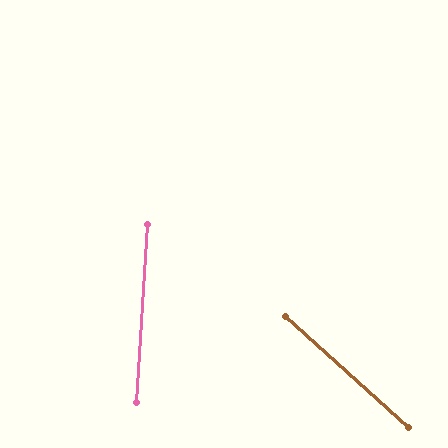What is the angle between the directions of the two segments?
Approximately 51 degrees.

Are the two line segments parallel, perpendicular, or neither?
Neither parallel nor perpendicular — they differ by about 51°.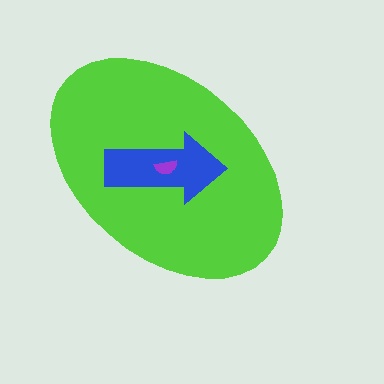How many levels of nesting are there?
3.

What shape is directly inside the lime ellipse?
The blue arrow.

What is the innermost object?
The purple semicircle.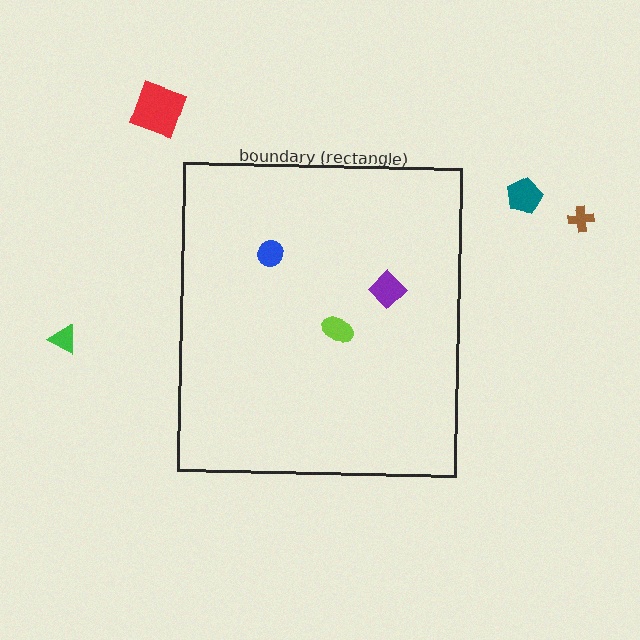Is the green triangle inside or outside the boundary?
Outside.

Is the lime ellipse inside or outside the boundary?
Inside.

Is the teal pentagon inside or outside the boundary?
Outside.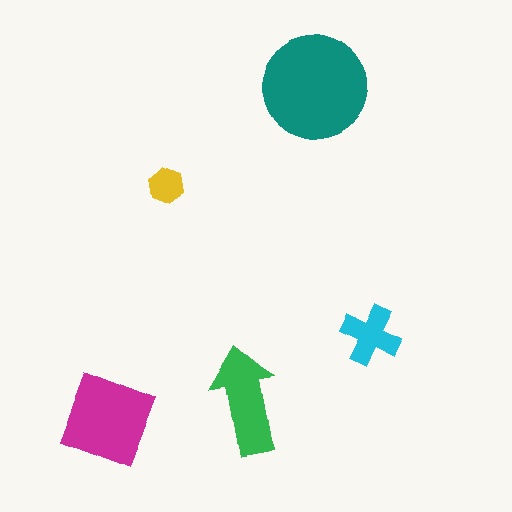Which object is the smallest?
The yellow hexagon.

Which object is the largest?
The teal circle.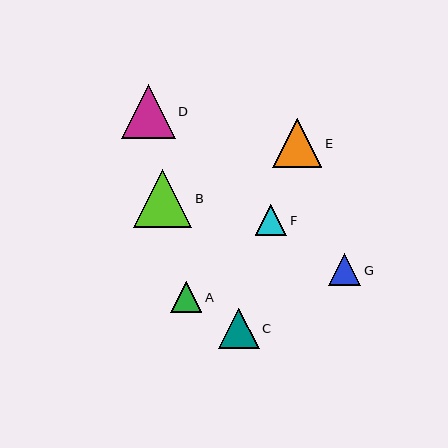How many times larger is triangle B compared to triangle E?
Triangle B is approximately 1.2 times the size of triangle E.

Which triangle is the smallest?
Triangle A is the smallest with a size of approximately 31 pixels.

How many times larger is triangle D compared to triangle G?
Triangle D is approximately 1.7 times the size of triangle G.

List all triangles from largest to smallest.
From largest to smallest: B, D, E, C, G, F, A.